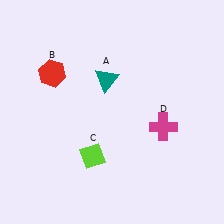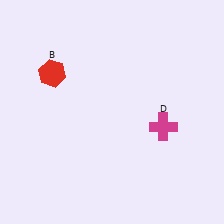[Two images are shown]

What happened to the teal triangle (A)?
The teal triangle (A) was removed in Image 2. It was in the top-left area of Image 1.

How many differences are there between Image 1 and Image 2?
There are 2 differences between the two images.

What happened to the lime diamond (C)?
The lime diamond (C) was removed in Image 2. It was in the bottom-left area of Image 1.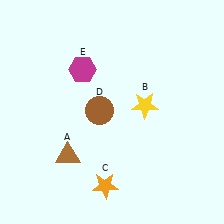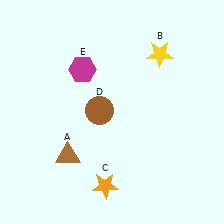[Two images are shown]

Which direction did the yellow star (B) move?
The yellow star (B) moved up.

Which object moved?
The yellow star (B) moved up.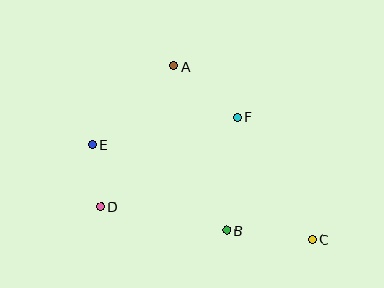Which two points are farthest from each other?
Points C and E are farthest from each other.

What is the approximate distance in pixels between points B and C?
The distance between B and C is approximately 86 pixels.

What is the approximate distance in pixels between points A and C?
The distance between A and C is approximately 222 pixels.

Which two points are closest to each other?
Points D and E are closest to each other.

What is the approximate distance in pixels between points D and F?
The distance between D and F is approximately 164 pixels.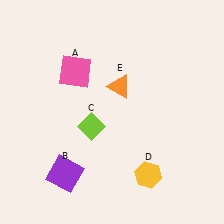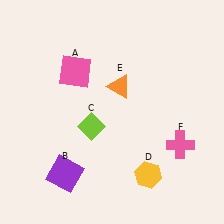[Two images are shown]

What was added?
A pink cross (F) was added in Image 2.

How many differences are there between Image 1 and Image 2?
There is 1 difference between the two images.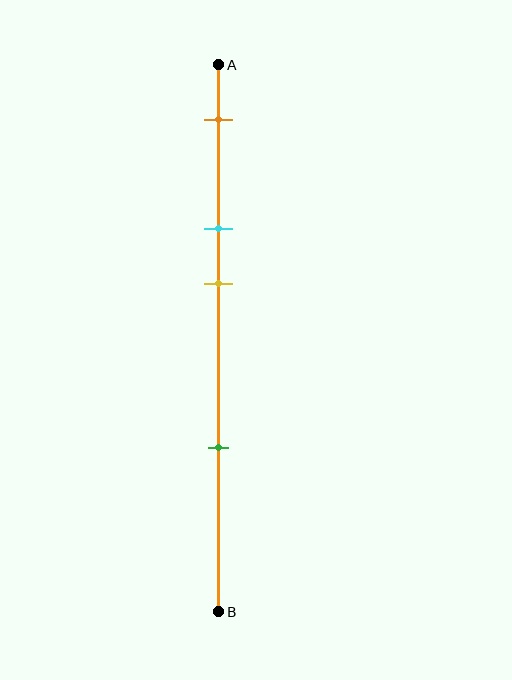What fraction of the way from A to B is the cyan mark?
The cyan mark is approximately 30% (0.3) of the way from A to B.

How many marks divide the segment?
There are 4 marks dividing the segment.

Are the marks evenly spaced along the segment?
No, the marks are not evenly spaced.